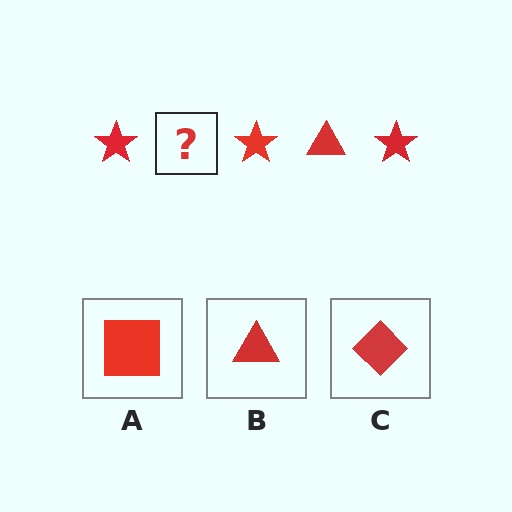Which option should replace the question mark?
Option B.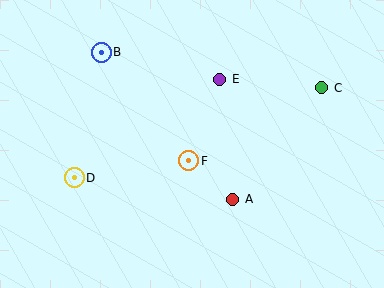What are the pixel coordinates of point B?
Point B is at (101, 52).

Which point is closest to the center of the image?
Point F at (189, 161) is closest to the center.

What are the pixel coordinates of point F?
Point F is at (189, 161).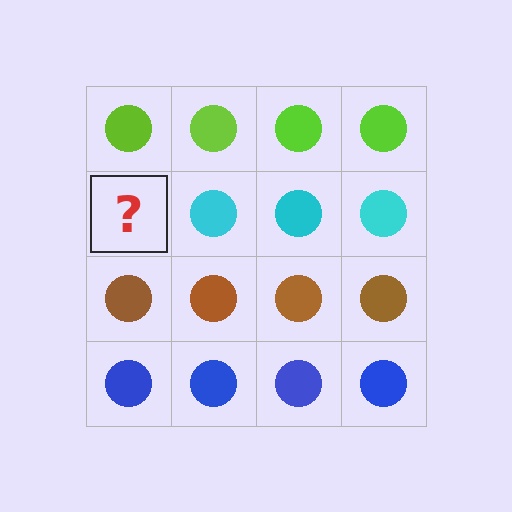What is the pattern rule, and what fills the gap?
The rule is that each row has a consistent color. The gap should be filled with a cyan circle.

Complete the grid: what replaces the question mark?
The question mark should be replaced with a cyan circle.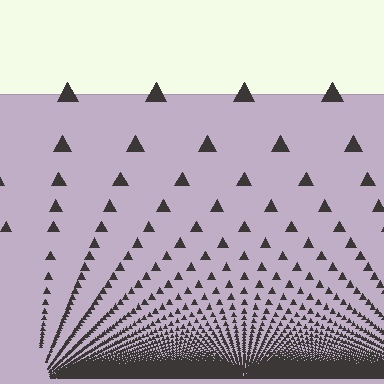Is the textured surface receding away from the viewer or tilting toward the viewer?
The surface appears to tilt toward the viewer. Texture elements get larger and sparser toward the top.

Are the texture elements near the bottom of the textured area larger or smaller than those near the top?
Smaller. The gradient is inverted — elements near the bottom are smaller and denser.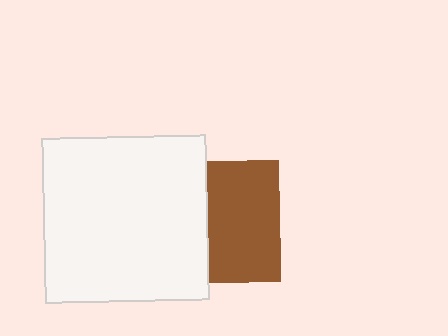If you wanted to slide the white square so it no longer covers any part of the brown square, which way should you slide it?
Slide it left — that is the most direct way to separate the two shapes.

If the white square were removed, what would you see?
You would see the complete brown square.